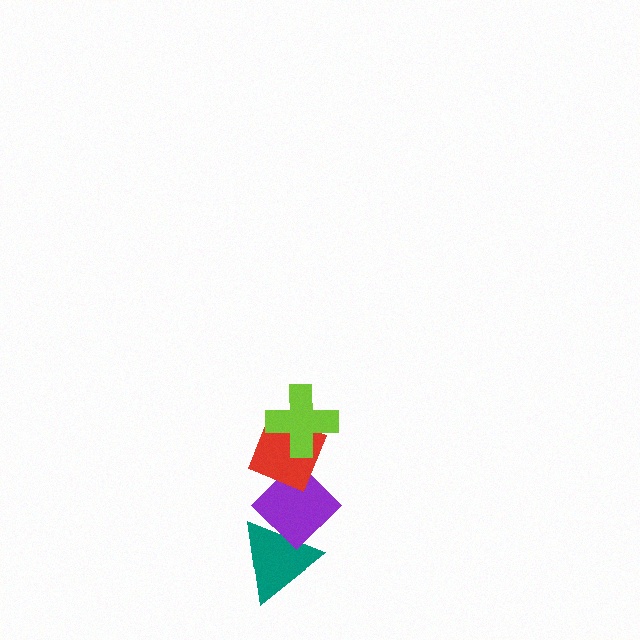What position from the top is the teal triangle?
The teal triangle is 4th from the top.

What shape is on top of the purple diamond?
The red diamond is on top of the purple diamond.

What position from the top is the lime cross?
The lime cross is 1st from the top.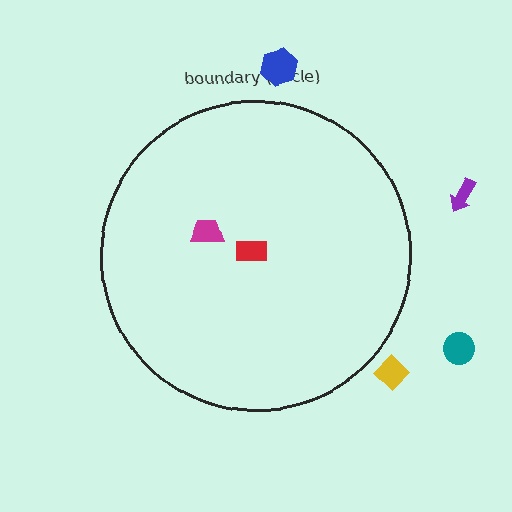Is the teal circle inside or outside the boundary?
Outside.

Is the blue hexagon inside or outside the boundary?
Outside.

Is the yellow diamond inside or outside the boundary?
Outside.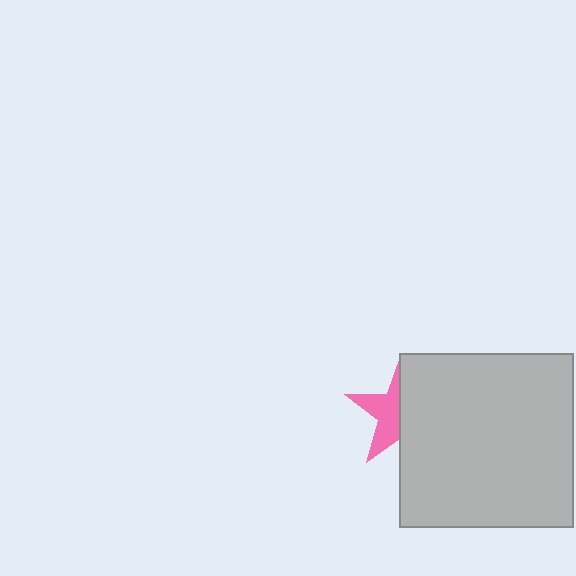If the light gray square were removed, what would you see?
You would see the complete pink star.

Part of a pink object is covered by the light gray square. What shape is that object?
It is a star.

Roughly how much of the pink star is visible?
About half of it is visible (roughly 46%).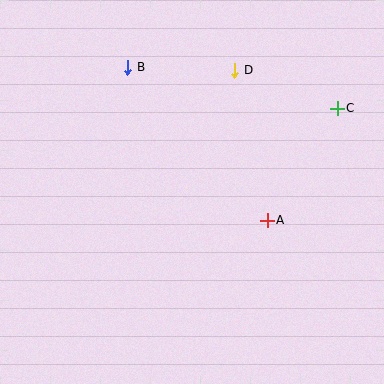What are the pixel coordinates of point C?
Point C is at (337, 108).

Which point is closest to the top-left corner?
Point B is closest to the top-left corner.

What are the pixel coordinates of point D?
Point D is at (235, 70).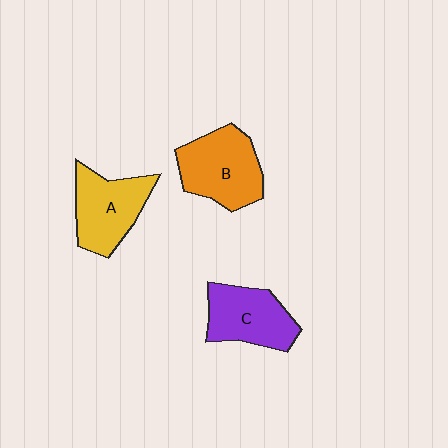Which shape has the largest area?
Shape B (orange).